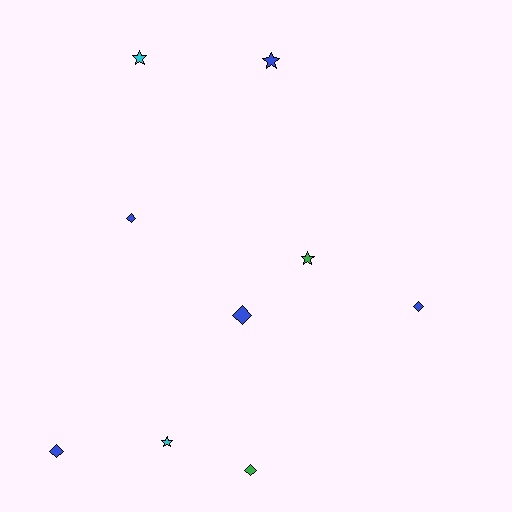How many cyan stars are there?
There are 2 cyan stars.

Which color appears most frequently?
Blue, with 5 objects.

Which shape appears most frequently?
Diamond, with 5 objects.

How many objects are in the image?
There are 9 objects.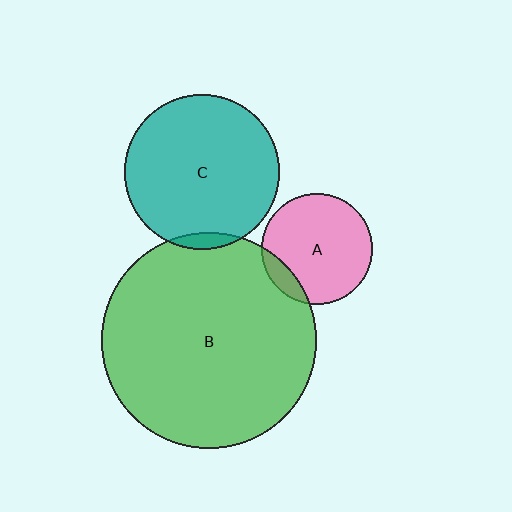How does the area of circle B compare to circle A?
Approximately 3.8 times.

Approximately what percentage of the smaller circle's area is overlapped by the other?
Approximately 5%.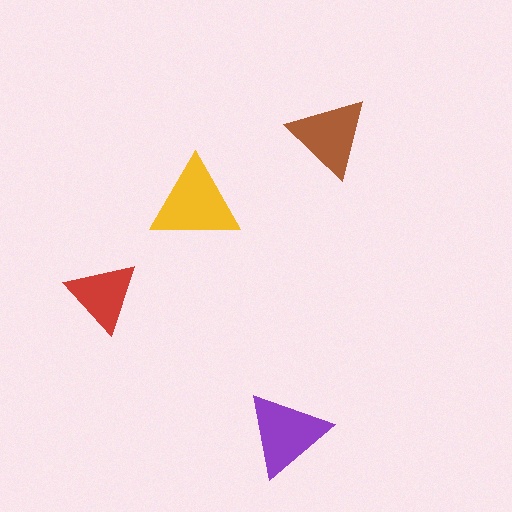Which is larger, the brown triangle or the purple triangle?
The purple one.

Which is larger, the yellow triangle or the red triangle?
The yellow one.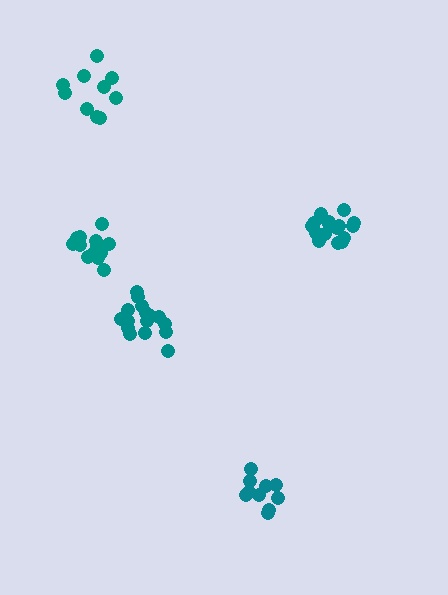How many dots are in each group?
Group 1: 15 dots, Group 2: 10 dots, Group 3: 16 dots, Group 4: 16 dots, Group 5: 10 dots (67 total).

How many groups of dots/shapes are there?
There are 5 groups.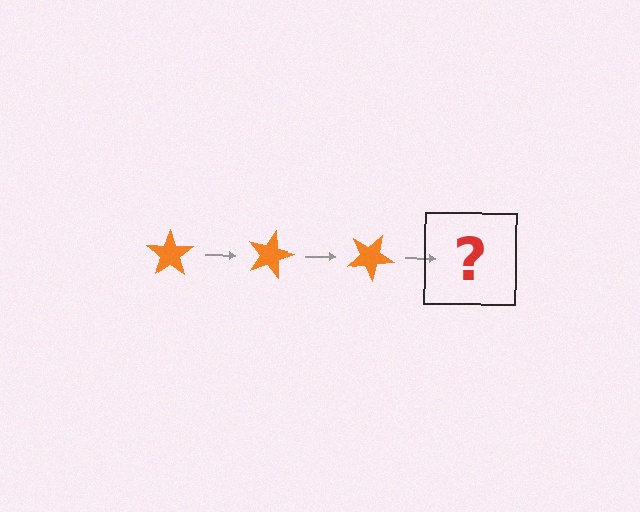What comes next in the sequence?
The next element should be an orange star rotated 45 degrees.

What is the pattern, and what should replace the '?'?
The pattern is that the star rotates 15 degrees each step. The '?' should be an orange star rotated 45 degrees.